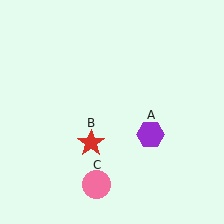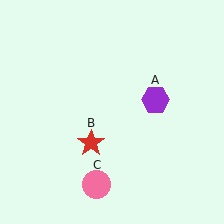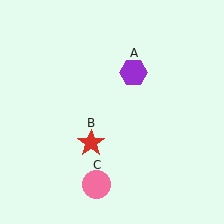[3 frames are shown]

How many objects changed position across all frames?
1 object changed position: purple hexagon (object A).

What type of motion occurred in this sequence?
The purple hexagon (object A) rotated counterclockwise around the center of the scene.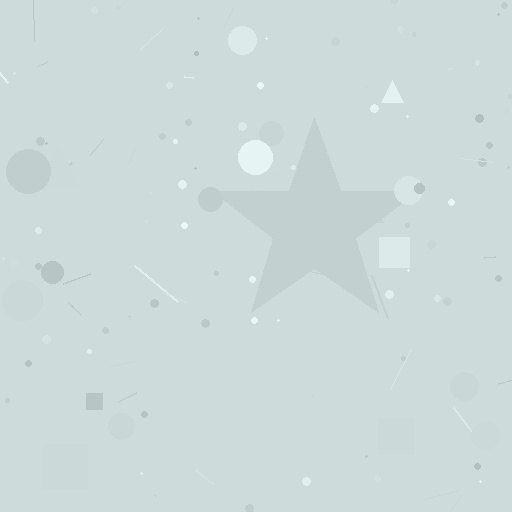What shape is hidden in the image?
A star is hidden in the image.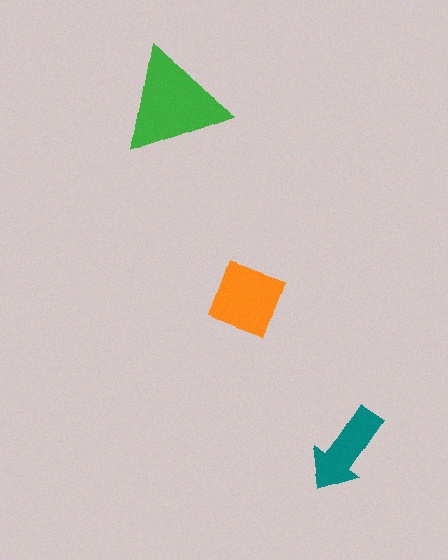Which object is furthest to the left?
The green triangle is leftmost.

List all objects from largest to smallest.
The green triangle, the orange diamond, the teal arrow.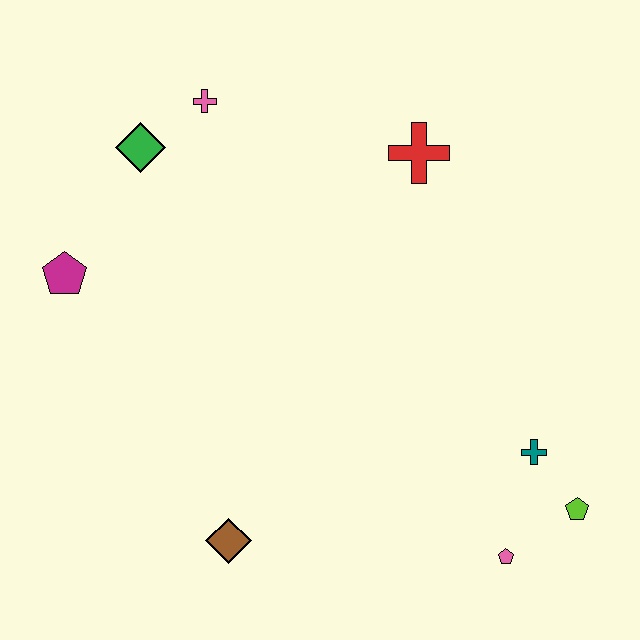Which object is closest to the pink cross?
The green diamond is closest to the pink cross.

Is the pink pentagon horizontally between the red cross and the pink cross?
No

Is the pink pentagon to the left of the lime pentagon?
Yes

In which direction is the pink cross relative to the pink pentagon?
The pink cross is above the pink pentagon.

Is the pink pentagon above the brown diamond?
No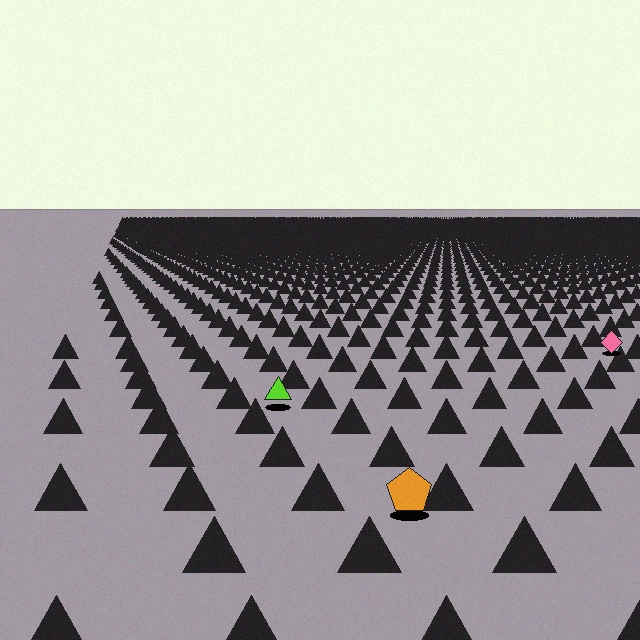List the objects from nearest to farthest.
From nearest to farthest: the orange pentagon, the lime triangle, the pink diamond.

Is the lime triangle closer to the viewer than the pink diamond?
Yes. The lime triangle is closer — you can tell from the texture gradient: the ground texture is coarser near it.